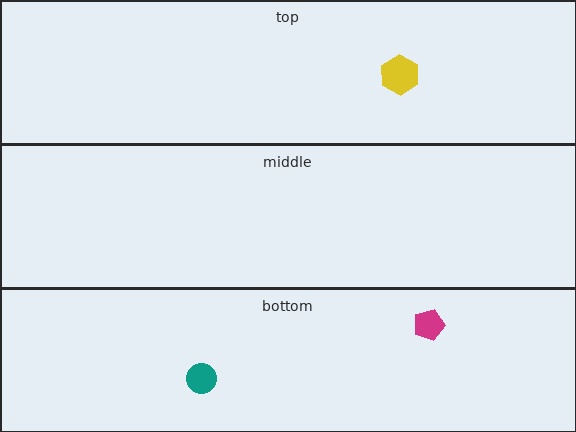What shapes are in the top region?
The yellow hexagon.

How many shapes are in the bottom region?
2.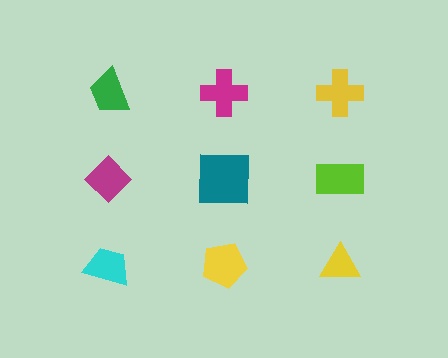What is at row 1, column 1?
A green trapezoid.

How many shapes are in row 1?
3 shapes.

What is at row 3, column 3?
A yellow triangle.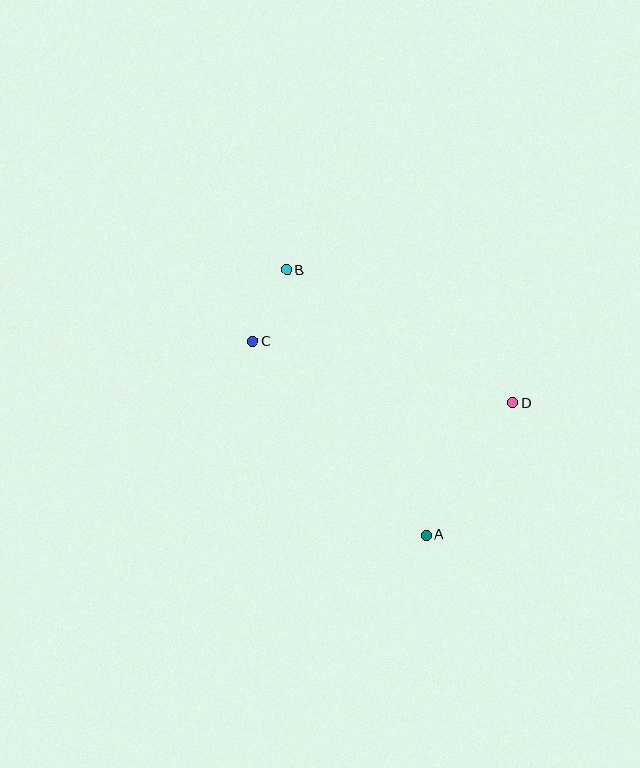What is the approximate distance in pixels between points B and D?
The distance between B and D is approximately 262 pixels.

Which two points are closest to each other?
Points B and C are closest to each other.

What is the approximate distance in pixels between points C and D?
The distance between C and D is approximately 267 pixels.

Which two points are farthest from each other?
Points A and B are farthest from each other.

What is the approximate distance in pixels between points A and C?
The distance between A and C is approximately 260 pixels.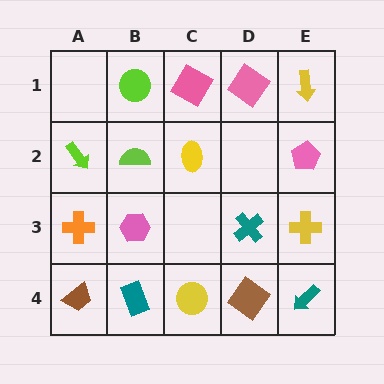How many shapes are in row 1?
4 shapes.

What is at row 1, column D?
A pink diamond.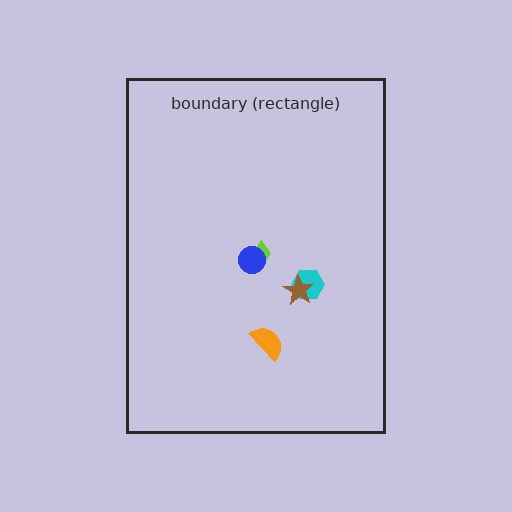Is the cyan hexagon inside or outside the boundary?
Inside.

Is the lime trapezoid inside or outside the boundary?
Inside.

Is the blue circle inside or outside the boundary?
Inside.